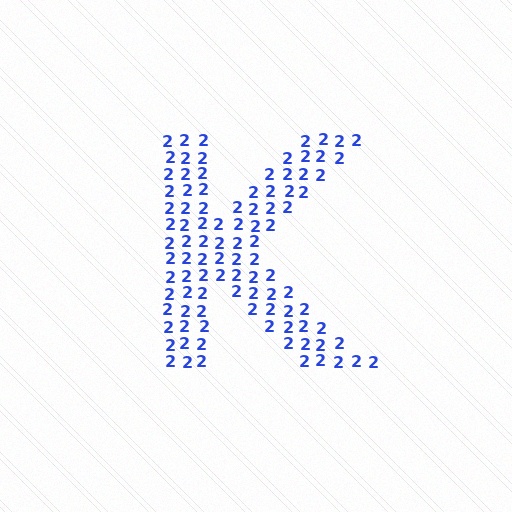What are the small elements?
The small elements are digit 2's.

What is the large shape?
The large shape is the letter K.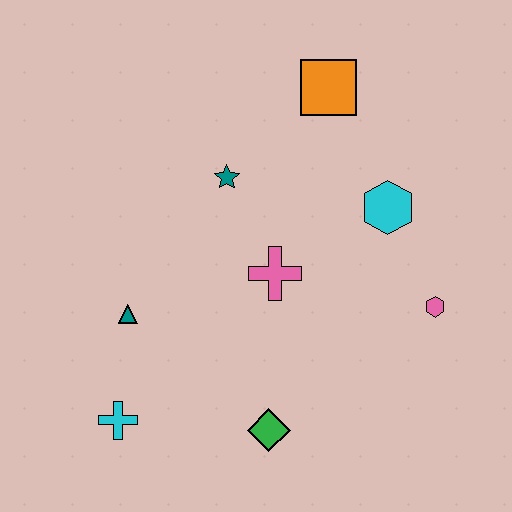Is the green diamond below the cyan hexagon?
Yes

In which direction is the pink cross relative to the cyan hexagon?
The pink cross is to the left of the cyan hexagon.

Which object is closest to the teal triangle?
The cyan cross is closest to the teal triangle.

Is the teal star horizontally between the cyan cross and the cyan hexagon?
Yes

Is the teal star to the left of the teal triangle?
No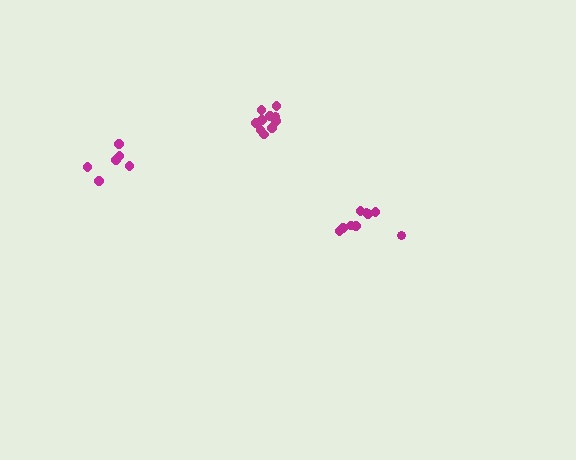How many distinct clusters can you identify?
There are 3 distinct clusters.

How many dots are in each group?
Group 1: 9 dots, Group 2: 7 dots, Group 3: 10 dots (26 total).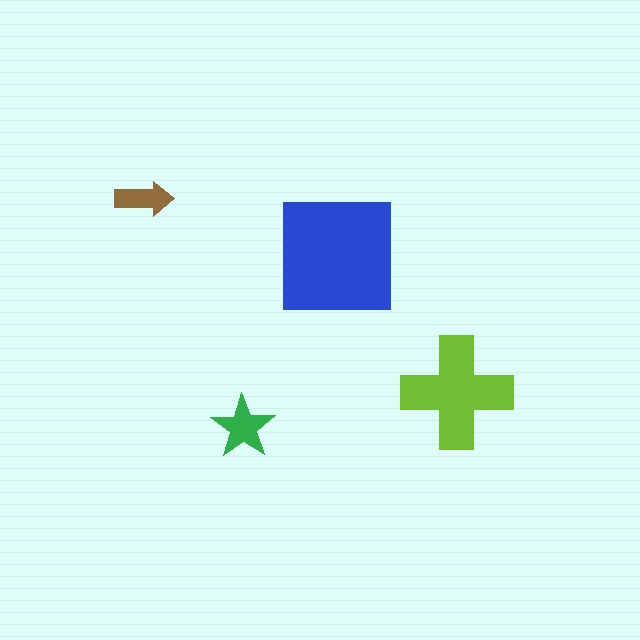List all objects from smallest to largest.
The brown arrow, the green star, the lime cross, the blue square.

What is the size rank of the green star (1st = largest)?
3rd.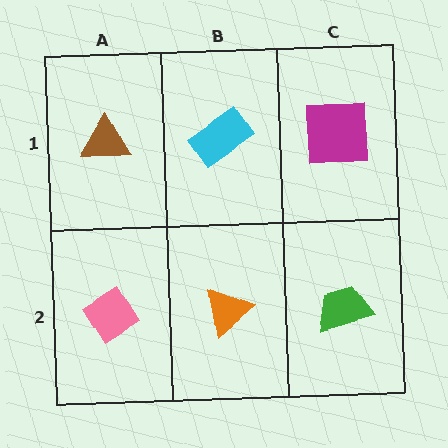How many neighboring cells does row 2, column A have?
2.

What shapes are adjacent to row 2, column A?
A brown triangle (row 1, column A), an orange triangle (row 2, column B).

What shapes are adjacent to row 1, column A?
A pink diamond (row 2, column A), a cyan rectangle (row 1, column B).